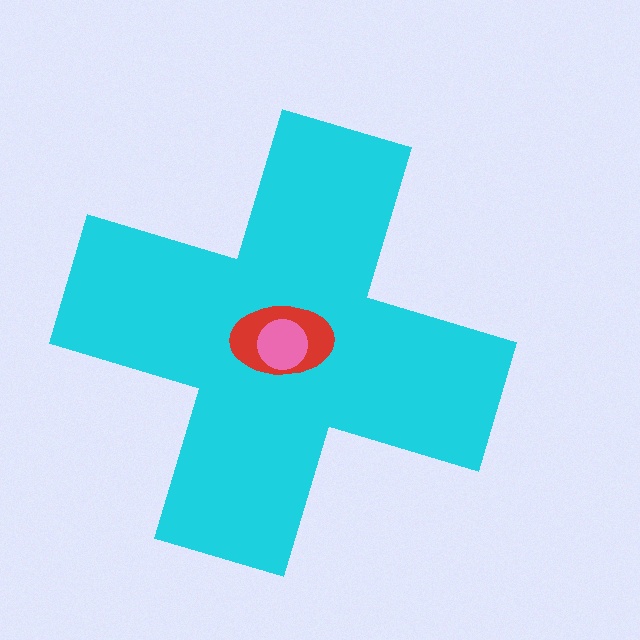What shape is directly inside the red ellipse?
The pink circle.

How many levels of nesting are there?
3.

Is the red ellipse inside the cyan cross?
Yes.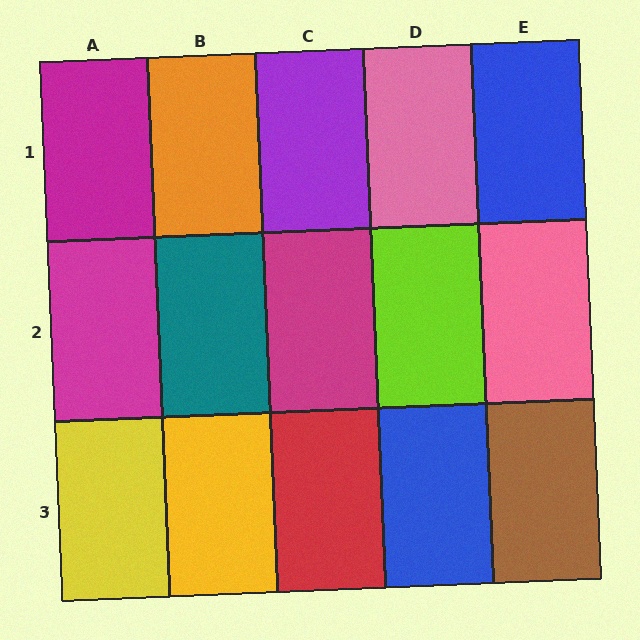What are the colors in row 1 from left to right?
Magenta, orange, purple, pink, blue.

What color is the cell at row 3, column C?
Red.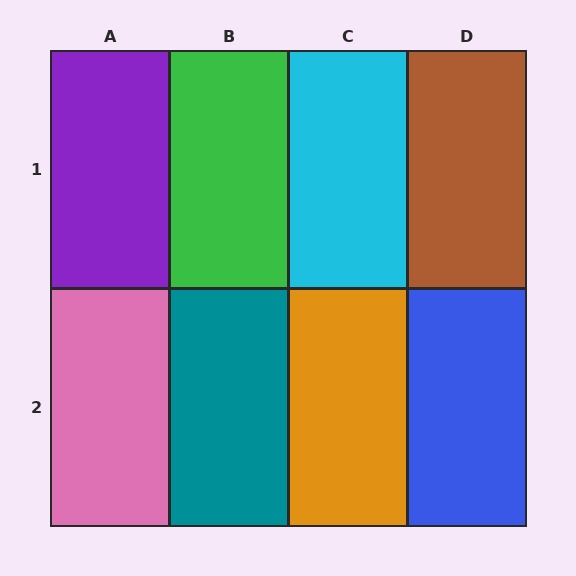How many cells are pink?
1 cell is pink.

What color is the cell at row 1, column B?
Green.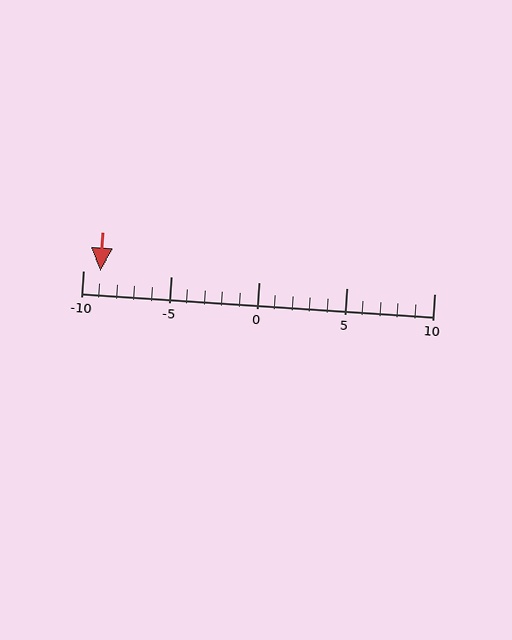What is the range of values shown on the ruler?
The ruler shows values from -10 to 10.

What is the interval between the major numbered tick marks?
The major tick marks are spaced 5 units apart.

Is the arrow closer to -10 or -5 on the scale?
The arrow is closer to -10.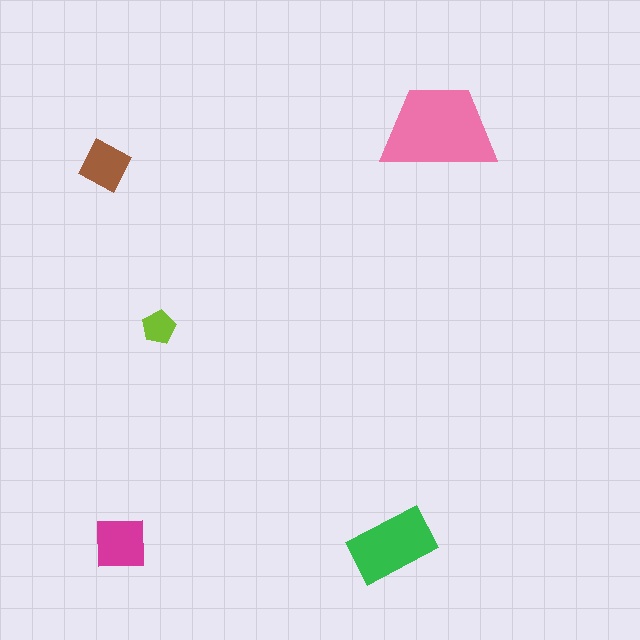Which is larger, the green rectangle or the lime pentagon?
The green rectangle.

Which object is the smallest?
The lime pentagon.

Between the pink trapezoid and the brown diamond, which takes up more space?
The pink trapezoid.